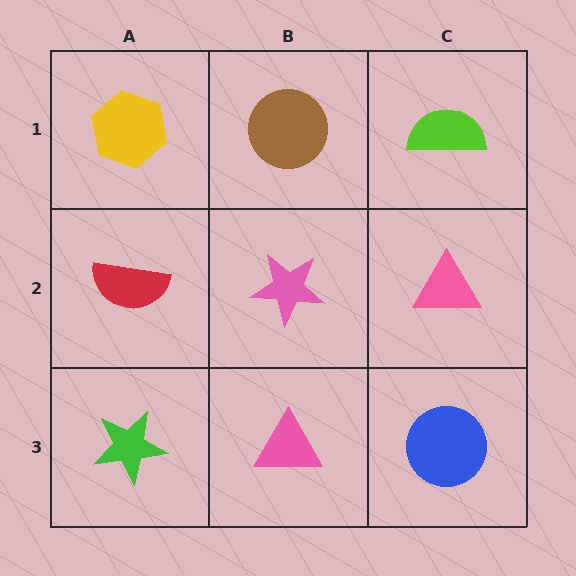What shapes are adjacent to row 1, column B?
A pink star (row 2, column B), a yellow hexagon (row 1, column A), a lime semicircle (row 1, column C).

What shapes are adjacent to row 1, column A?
A red semicircle (row 2, column A), a brown circle (row 1, column B).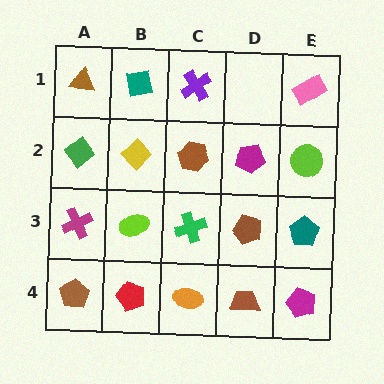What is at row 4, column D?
A brown trapezoid.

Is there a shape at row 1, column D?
No, that cell is empty.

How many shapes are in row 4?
5 shapes.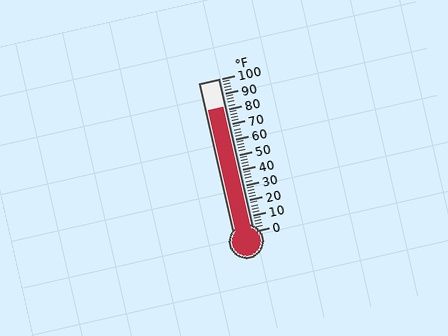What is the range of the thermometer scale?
The thermometer scale ranges from 0°F to 100°F.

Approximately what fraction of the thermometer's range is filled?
The thermometer is filled to approximately 80% of its range.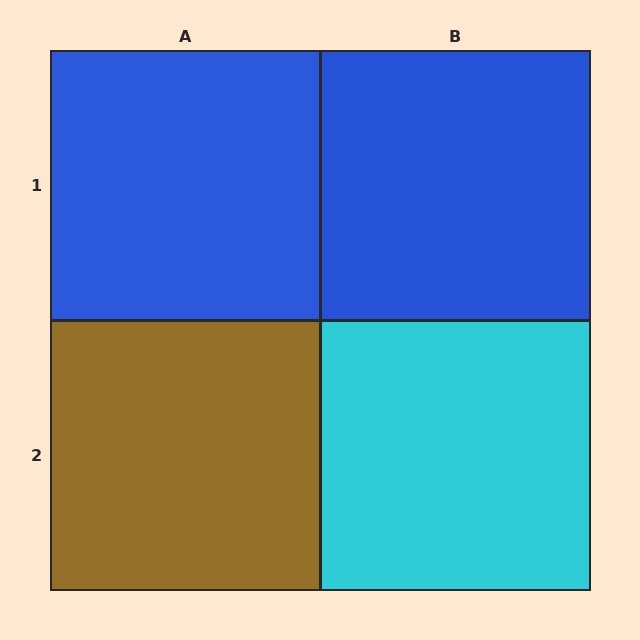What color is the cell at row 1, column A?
Blue.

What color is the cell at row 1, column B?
Blue.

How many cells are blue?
2 cells are blue.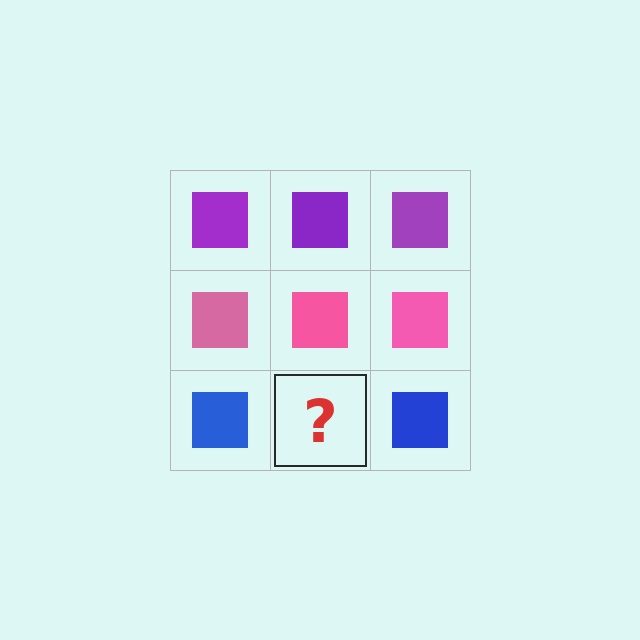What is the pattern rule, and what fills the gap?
The rule is that each row has a consistent color. The gap should be filled with a blue square.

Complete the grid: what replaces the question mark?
The question mark should be replaced with a blue square.